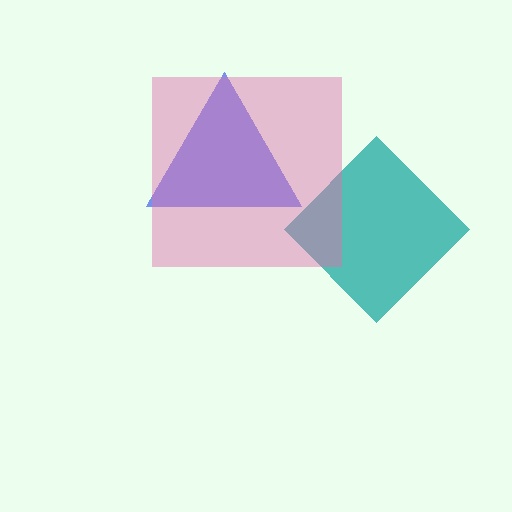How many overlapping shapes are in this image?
There are 3 overlapping shapes in the image.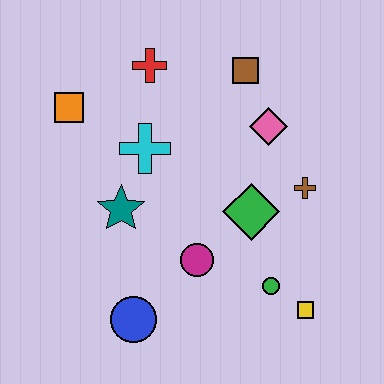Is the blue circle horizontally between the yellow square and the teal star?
Yes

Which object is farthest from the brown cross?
The orange square is farthest from the brown cross.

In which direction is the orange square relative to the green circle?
The orange square is to the left of the green circle.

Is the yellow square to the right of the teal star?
Yes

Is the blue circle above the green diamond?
No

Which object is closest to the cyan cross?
The teal star is closest to the cyan cross.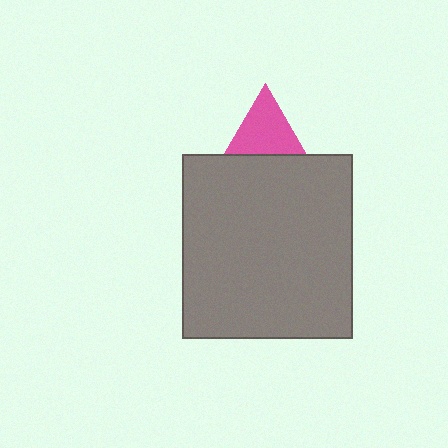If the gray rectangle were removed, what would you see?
You would see the complete pink triangle.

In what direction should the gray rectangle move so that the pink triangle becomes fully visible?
The gray rectangle should move down. That is the shortest direction to clear the overlap and leave the pink triangle fully visible.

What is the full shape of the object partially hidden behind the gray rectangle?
The partially hidden object is a pink triangle.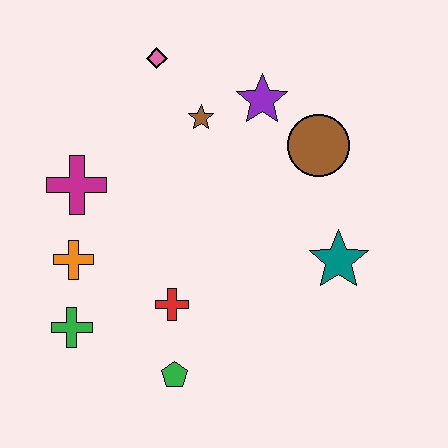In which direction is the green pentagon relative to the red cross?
The green pentagon is below the red cross.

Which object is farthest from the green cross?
The brown circle is farthest from the green cross.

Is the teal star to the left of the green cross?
No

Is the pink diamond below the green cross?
No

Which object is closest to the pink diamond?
The brown star is closest to the pink diamond.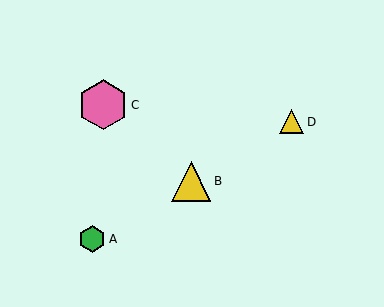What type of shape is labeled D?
Shape D is a yellow triangle.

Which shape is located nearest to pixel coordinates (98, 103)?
The pink hexagon (labeled C) at (103, 105) is nearest to that location.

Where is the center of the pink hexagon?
The center of the pink hexagon is at (103, 105).